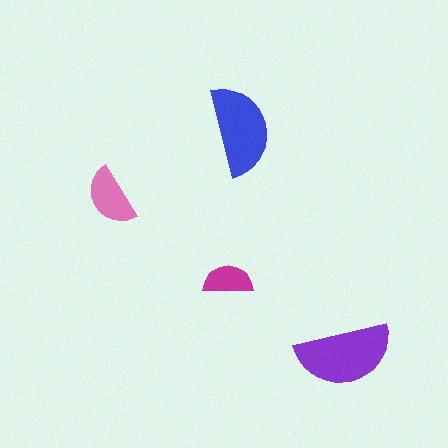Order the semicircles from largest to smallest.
the purple one, the blue one, the pink one, the magenta one.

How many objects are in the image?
There are 4 objects in the image.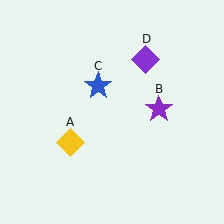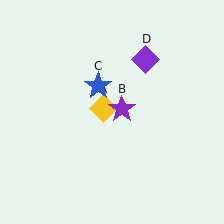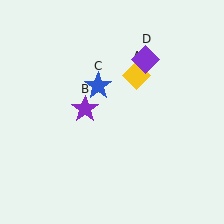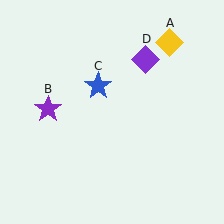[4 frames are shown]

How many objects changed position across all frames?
2 objects changed position: yellow diamond (object A), purple star (object B).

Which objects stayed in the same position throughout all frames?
Blue star (object C) and purple diamond (object D) remained stationary.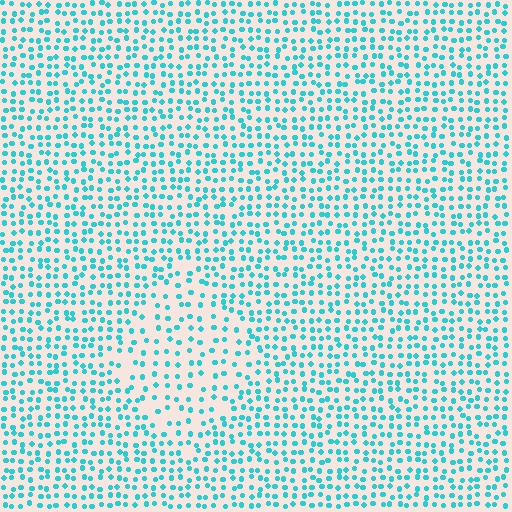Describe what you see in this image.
The image contains small cyan elements arranged at two different densities. A diamond-shaped region is visible where the elements are less densely packed than the surrounding area.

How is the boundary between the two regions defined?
The boundary is defined by a change in element density (approximately 1.7x ratio). All elements are the same color, size, and shape.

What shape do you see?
I see a diamond.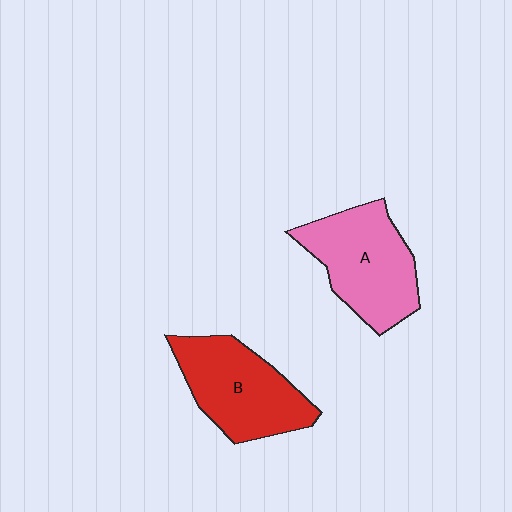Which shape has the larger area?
Shape A (pink).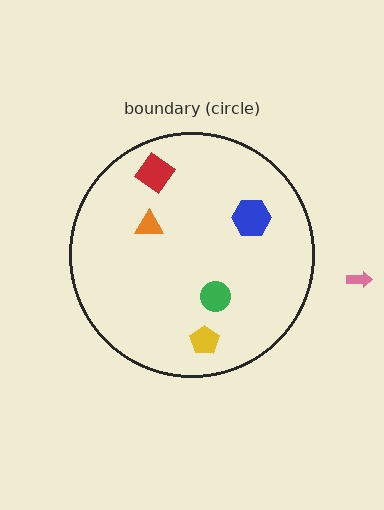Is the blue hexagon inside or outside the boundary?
Inside.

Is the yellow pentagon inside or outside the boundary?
Inside.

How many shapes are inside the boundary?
5 inside, 1 outside.